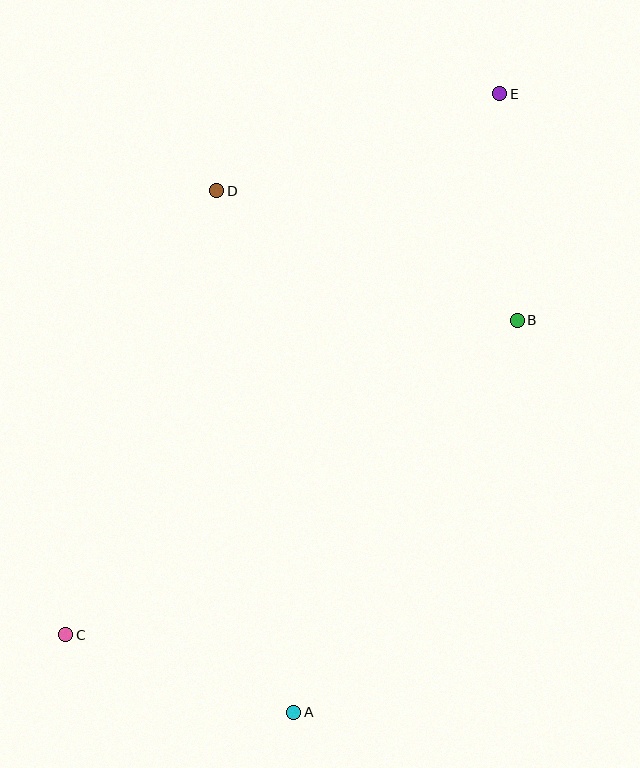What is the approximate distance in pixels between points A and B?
The distance between A and B is approximately 451 pixels.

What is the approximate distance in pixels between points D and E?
The distance between D and E is approximately 299 pixels.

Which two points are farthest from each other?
Points C and E are farthest from each other.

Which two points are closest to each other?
Points B and E are closest to each other.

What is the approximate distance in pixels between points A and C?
The distance between A and C is approximately 241 pixels.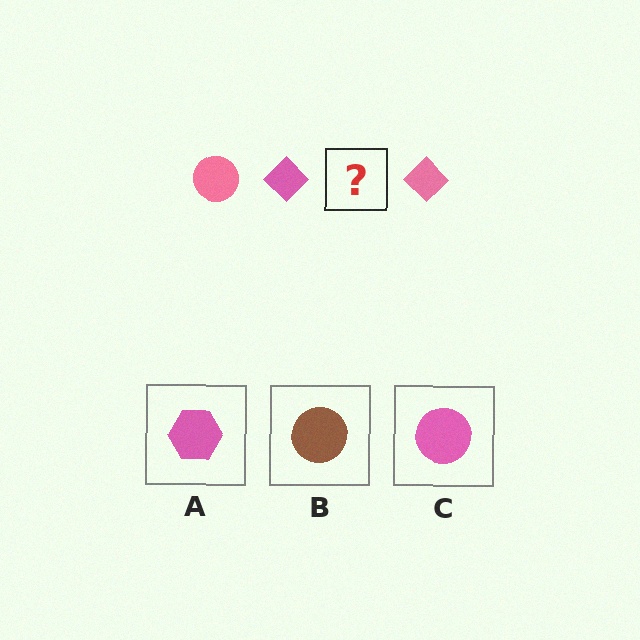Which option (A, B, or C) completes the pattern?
C.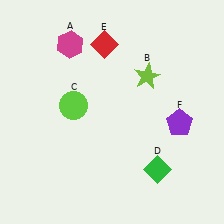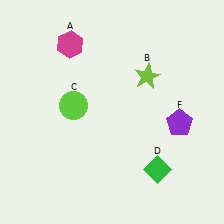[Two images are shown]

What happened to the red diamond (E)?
The red diamond (E) was removed in Image 2. It was in the top-left area of Image 1.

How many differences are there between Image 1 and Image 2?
There is 1 difference between the two images.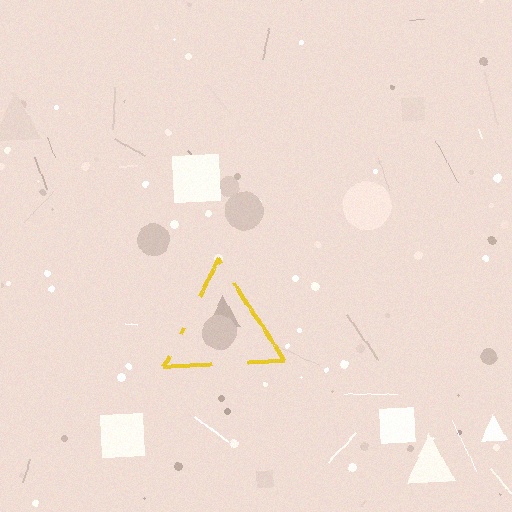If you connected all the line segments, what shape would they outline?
They would outline a triangle.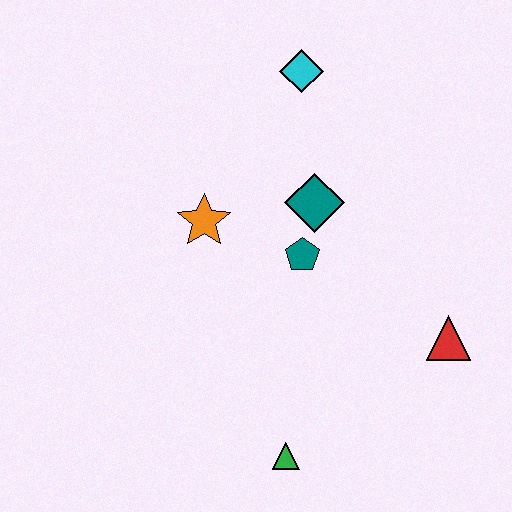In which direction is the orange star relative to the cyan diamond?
The orange star is below the cyan diamond.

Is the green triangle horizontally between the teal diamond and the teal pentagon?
No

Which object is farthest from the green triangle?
The cyan diamond is farthest from the green triangle.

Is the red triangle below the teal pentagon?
Yes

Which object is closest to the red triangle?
The teal pentagon is closest to the red triangle.